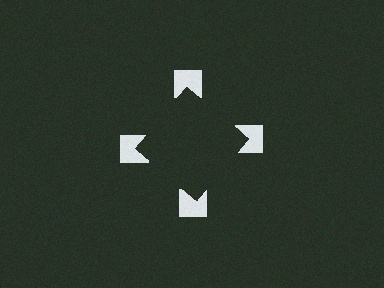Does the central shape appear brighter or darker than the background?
It typically appears slightly darker than the background, even though no actual brightness change is drawn.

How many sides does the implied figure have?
4 sides.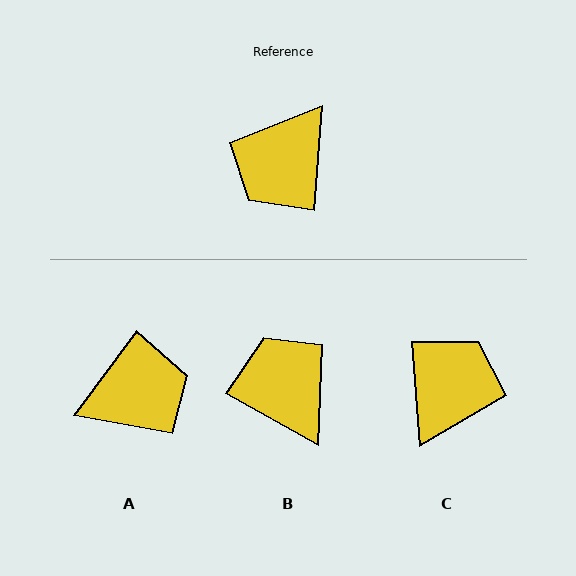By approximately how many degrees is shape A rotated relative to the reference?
Approximately 148 degrees counter-clockwise.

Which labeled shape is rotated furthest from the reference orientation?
C, about 171 degrees away.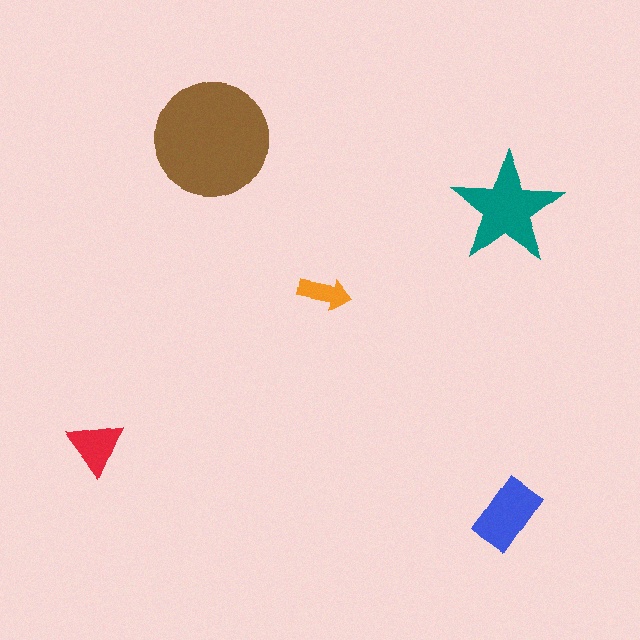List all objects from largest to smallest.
The brown circle, the teal star, the blue rectangle, the red triangle, the orange arrow.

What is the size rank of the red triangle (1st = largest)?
4th.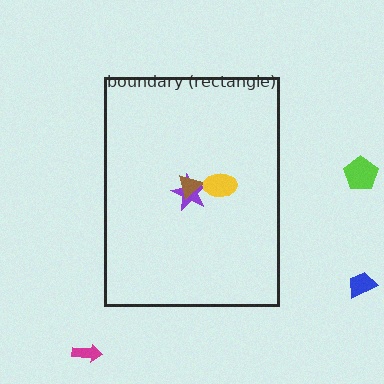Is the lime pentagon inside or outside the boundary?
Outside.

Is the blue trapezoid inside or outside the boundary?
Outside.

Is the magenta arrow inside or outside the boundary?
Outside.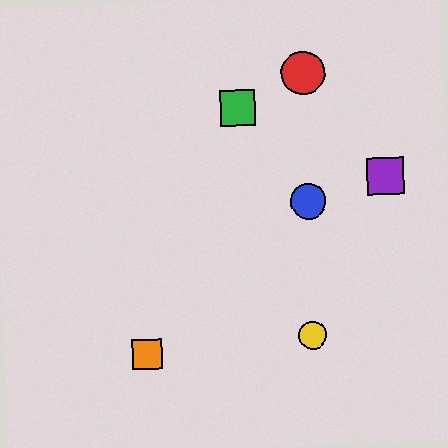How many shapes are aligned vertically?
3 shapes (the red circle, the blue circle, the yellow circle) are aligned vertically.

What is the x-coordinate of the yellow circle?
The yellow circle is at x≈313.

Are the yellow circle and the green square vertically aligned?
No, the yellow circle is at x≈313 and the green square is at x≈238.